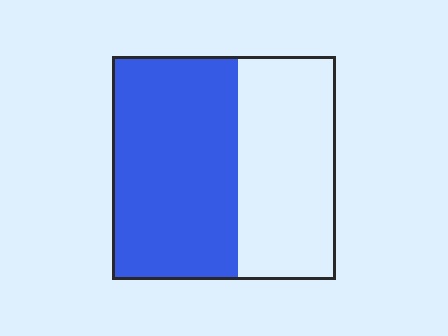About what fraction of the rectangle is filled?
About three fifths (3/5).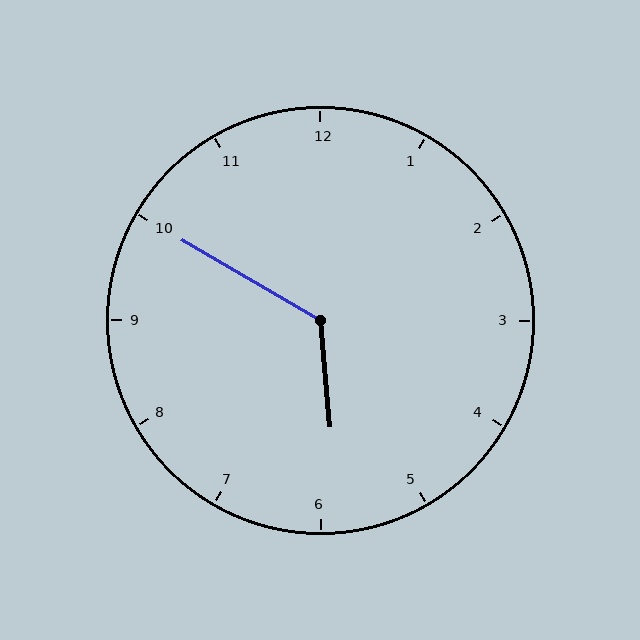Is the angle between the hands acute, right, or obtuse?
It is obtuse.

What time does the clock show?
5:50.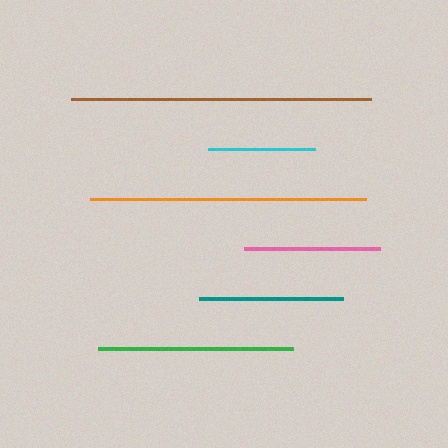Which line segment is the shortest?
The cyan line is the shortest at approximately 106 pixels.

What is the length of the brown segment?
The brown segment is approximately 300 pixels long.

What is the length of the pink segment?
The pink segment is approximately 136 pixels long.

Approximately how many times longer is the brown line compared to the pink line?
The brown line is approximately 2.2 times the length of the pink line.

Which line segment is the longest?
The brown line is the longest at approximately 300 pixels.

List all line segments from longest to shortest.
From longest to shortest: brown, orange, green, teal, pink, cyan.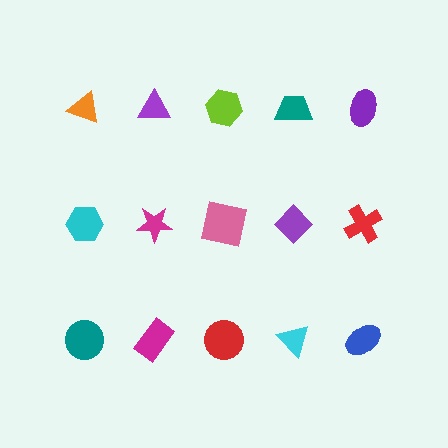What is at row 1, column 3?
A lime hexagon.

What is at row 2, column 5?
A red cross.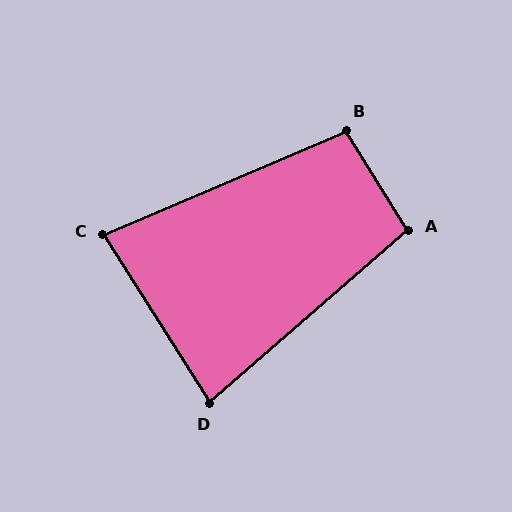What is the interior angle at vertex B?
Approximately 99 degrees (obtuse).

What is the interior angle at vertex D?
Approximately 81 degrees (acute).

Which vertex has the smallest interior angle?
C, at approximately 81 degrees.